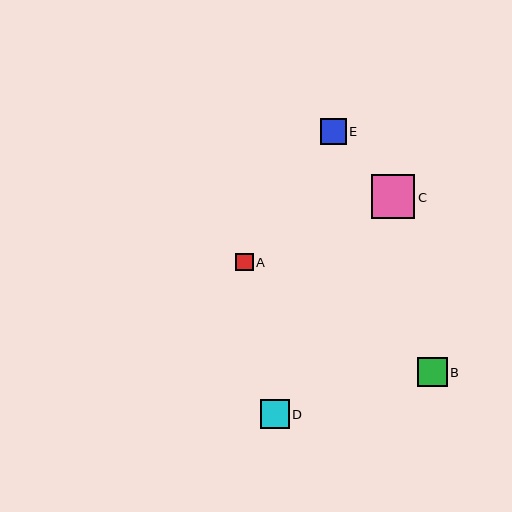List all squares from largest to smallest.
From largest to smallest: C, B, D, E, A.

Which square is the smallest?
Square A is the smallest with a size of approximately 17 pixels.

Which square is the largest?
Square C is the largest with a size of approximately 44 pixels.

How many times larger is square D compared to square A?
Square D is approximately 1.7 times the size of square A.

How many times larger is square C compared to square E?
Square C is approximately 1.7 times the size of square E.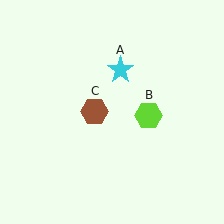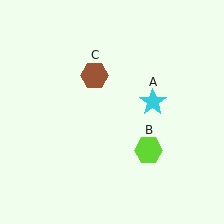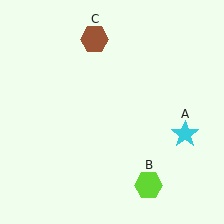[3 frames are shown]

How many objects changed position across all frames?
3 objects changed position: cyan star (object A), lime hexagon (object B), brown hexagon (object C).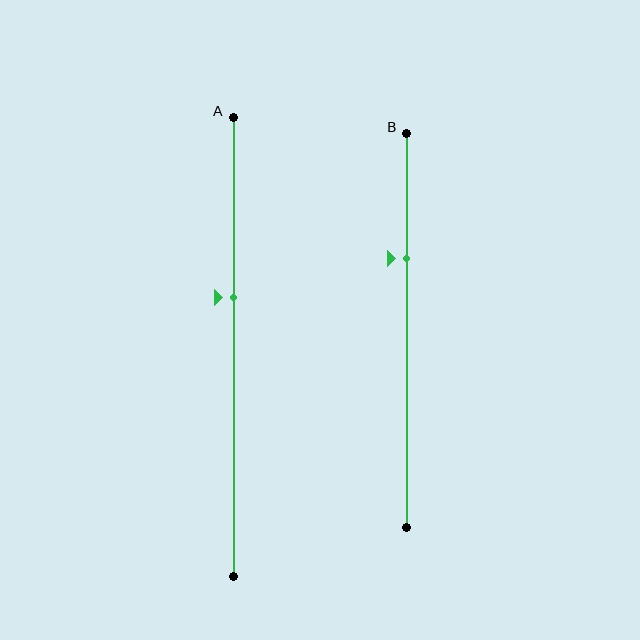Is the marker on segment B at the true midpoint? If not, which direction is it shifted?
No, the marker on segment B is shifted upward by about 18% of the segment length.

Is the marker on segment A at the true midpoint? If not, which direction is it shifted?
No, the marker on segment A is shifted upward by about 11% of the segment length.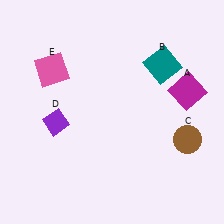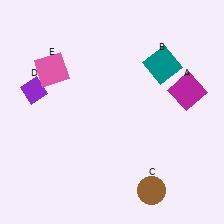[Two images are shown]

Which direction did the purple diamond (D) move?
The purple diamond (D) moved up.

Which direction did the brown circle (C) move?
The brown circle (C) moved down.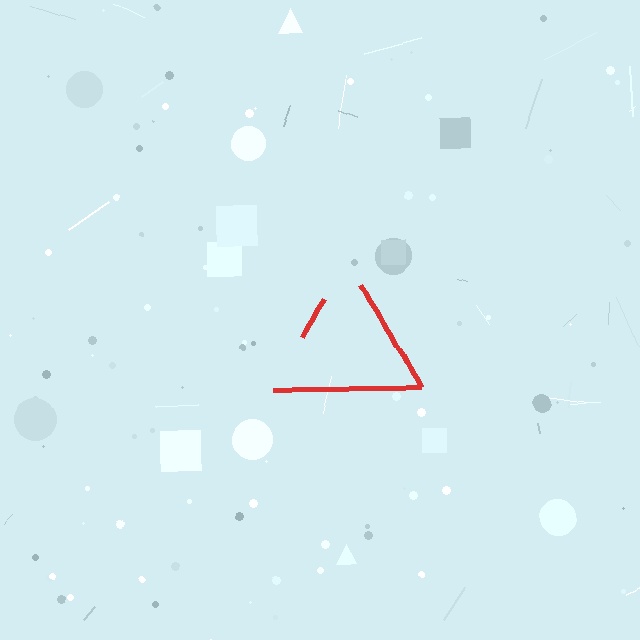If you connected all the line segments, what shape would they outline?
They would outline a triangle.